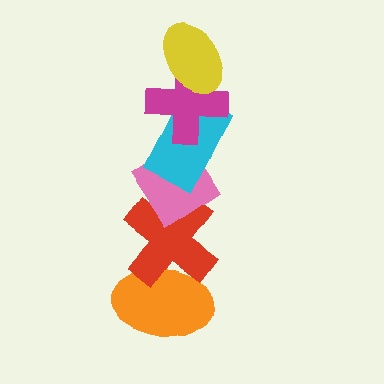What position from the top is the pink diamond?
The pink diamond is 4th from the top.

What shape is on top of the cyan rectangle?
The magenta cross is on top of the cyan rectangle.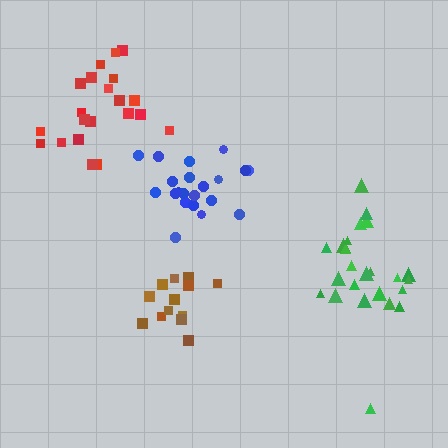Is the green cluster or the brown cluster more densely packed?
Brown.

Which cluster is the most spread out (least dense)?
Green.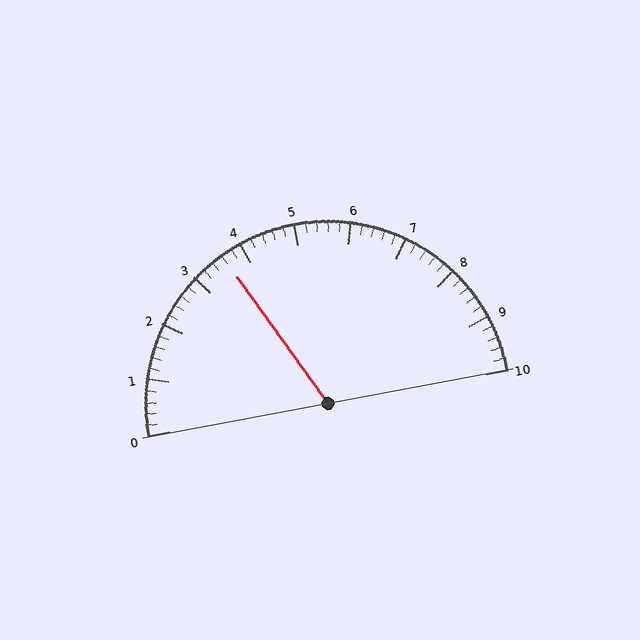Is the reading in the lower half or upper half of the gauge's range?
The reading is in the lower half of the range (0 to 10).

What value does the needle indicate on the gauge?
The needle indicates approximately 3.6.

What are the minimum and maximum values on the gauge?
The gauge ranges from 0 to 10.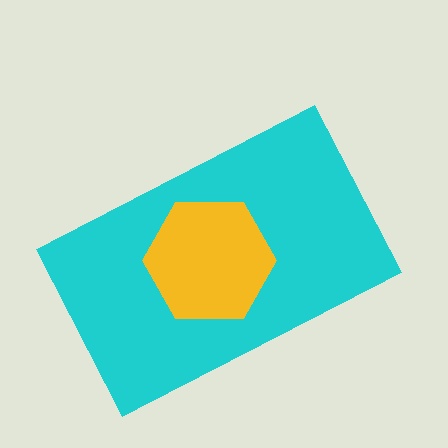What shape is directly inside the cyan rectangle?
The yellow hexagon.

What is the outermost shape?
The cyan rectangle.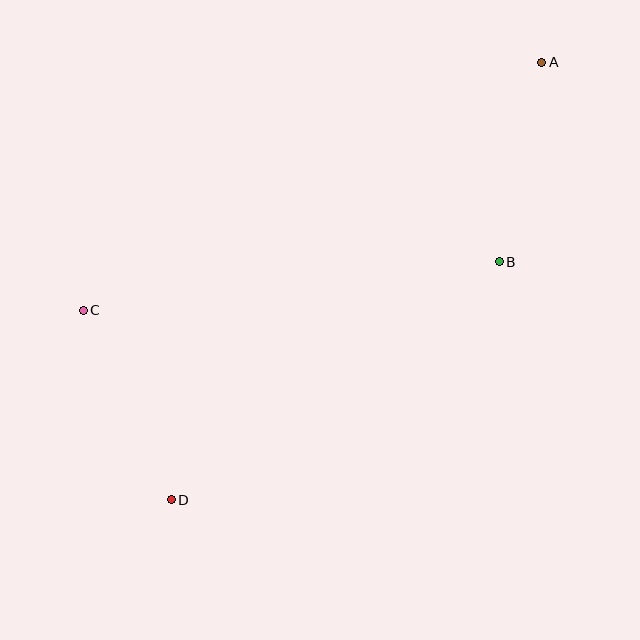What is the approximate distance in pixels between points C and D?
The distance between C and D is approximately 209 pixels.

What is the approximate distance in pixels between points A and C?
The distance between A and C is approximately 521 pixels.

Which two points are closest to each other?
Points A and B are closest to each other.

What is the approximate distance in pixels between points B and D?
The distance between B and D is approximately 406 pixels.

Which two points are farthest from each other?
Points A and D are farthest from each other.